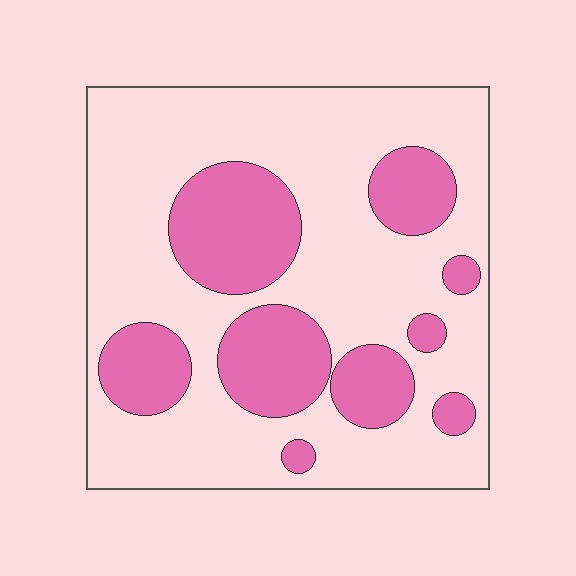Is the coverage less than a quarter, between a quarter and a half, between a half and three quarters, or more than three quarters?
Between a quarter and a half.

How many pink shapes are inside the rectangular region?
9.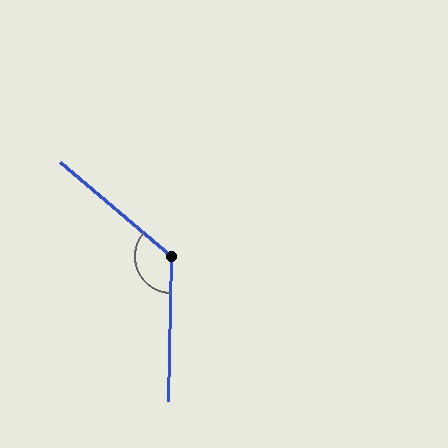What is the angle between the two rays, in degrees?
Approximately 129 degrees.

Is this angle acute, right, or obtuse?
It is obtuse.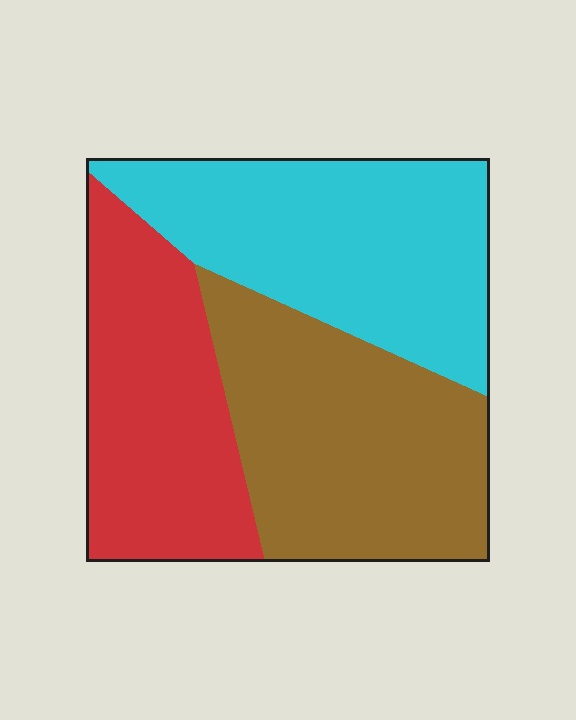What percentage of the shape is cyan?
Cyan takes up about one third (1/3) of the shape.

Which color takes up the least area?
Red, at roughly 30%.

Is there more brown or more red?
Brown.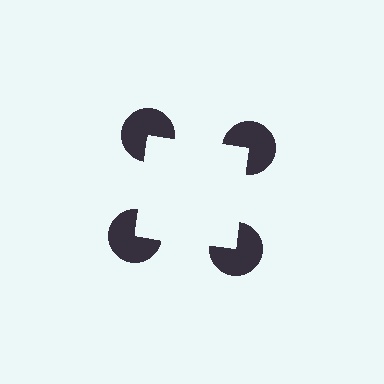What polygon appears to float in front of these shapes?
An illusory square — its edges are inferred from the aligned wedge cuts in the pac-man discs, not physically drawn.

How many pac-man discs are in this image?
There are 4 — one at each vertex of the illusory square.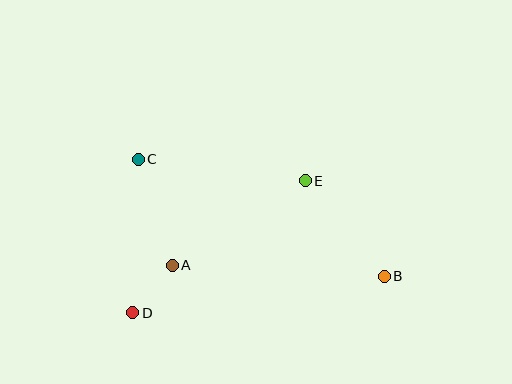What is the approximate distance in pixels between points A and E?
The distance between A and E is approximately 157 pixels.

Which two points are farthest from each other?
Points B and C are farthest from each other.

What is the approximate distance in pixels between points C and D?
The distance between C and D is approximately 153 pixels.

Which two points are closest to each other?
Points A and D are closest to each other.